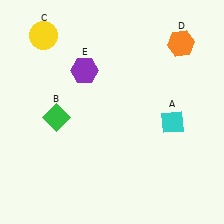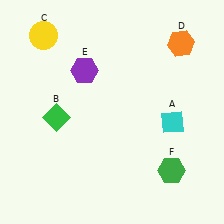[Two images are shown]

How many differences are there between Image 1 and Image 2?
There is 1 difference between the two images.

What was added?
A green hexagon (F) was added in Image 2.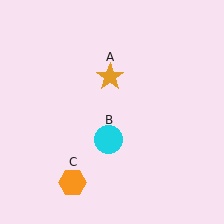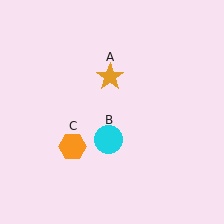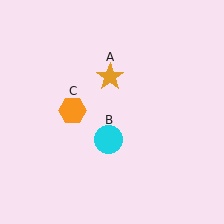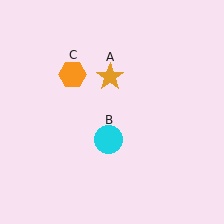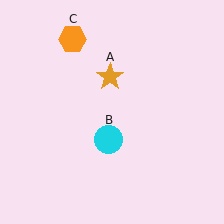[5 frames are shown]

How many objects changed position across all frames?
1 object changed position: orange hexagon (object C).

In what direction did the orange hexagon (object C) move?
The orange hexagon (object C) moved up.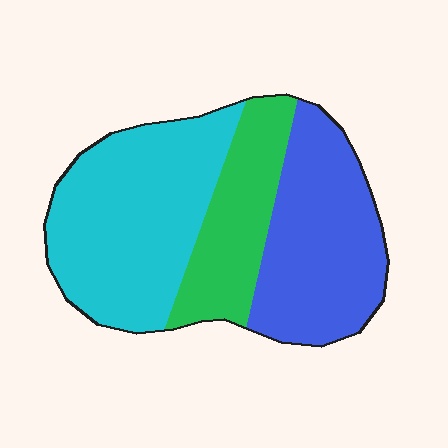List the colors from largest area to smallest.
From largest to smallest: cyan, blue, green.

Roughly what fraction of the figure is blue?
Blue takes up about one third (1/3) of the figure.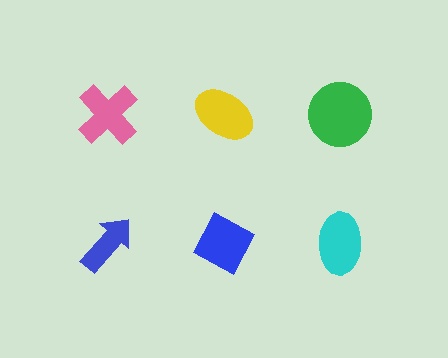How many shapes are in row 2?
3 shapes.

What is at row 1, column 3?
A green circle.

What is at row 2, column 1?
A blue arrow.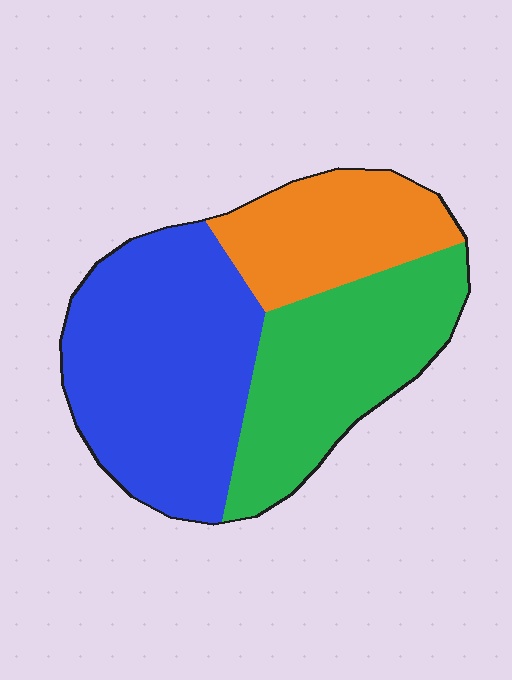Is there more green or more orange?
Green.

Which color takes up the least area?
Orange, at roughly 20%.